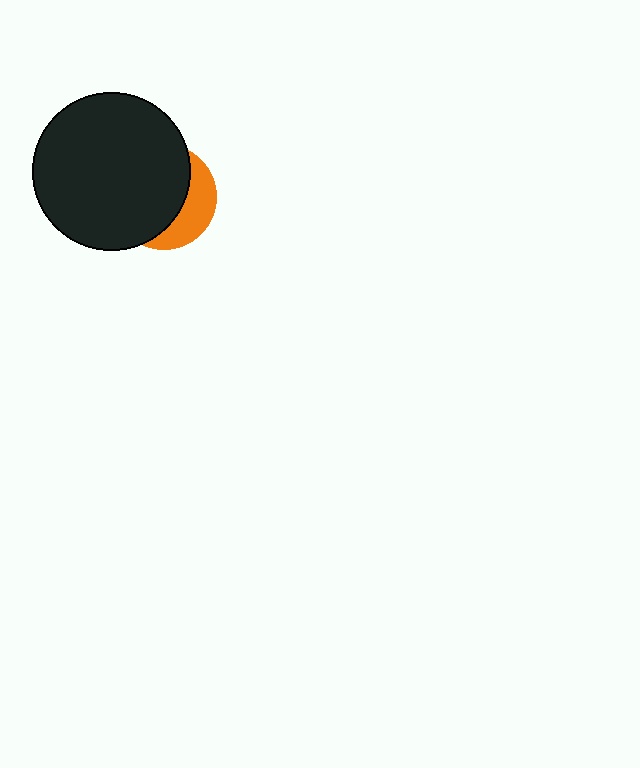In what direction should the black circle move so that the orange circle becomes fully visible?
The black circle should move left. That is the shortest direction to clear the overlap and leave the orange circle fully visible.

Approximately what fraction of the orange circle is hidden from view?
Roughly 68% of the orange circle is hidden behind the black circle.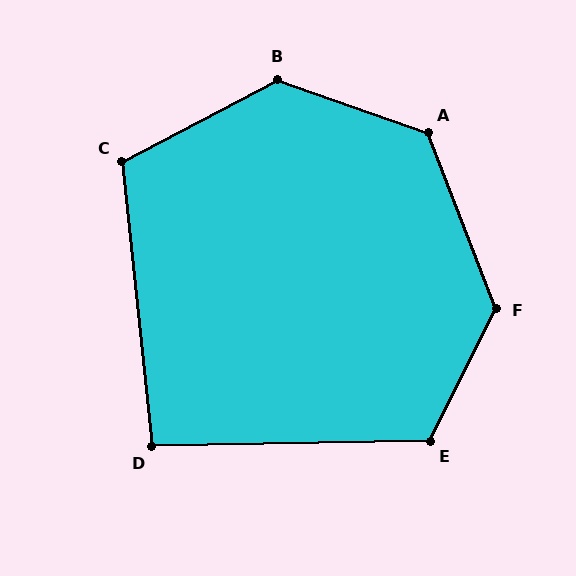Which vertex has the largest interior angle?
B, at approximately 133 degrees.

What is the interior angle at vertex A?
Approximately 131 degrees (obtuse).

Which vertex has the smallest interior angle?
D, at approximately 95 degrees.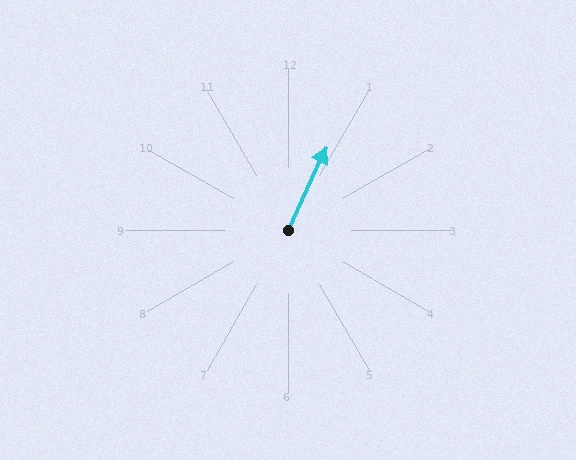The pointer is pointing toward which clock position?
Roughly 1 o'clock.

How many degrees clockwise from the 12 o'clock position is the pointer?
Approximately 25 degrees.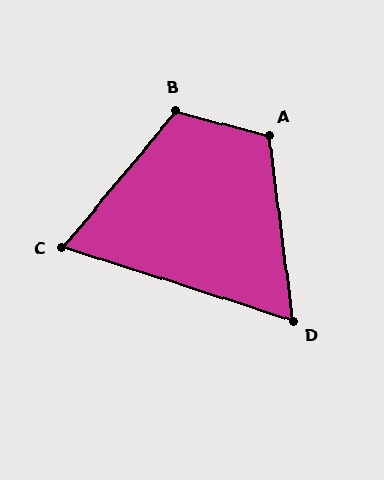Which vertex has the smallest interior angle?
D, at approximately 65 degrees.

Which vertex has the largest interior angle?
B, at approximately 115 degrees.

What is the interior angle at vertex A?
Approximately 112 degrees (obtuse).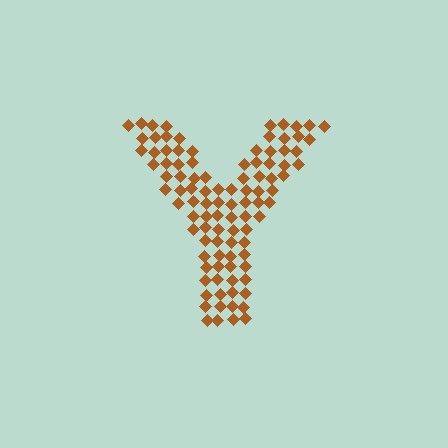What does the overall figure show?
The overall figure shows the letter Y.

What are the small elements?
The small elements are diamonds.